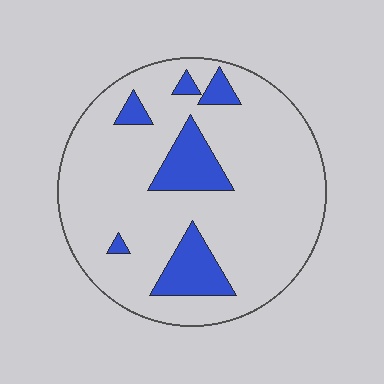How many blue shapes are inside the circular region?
6.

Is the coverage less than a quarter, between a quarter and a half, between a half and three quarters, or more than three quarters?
Less than a quarter.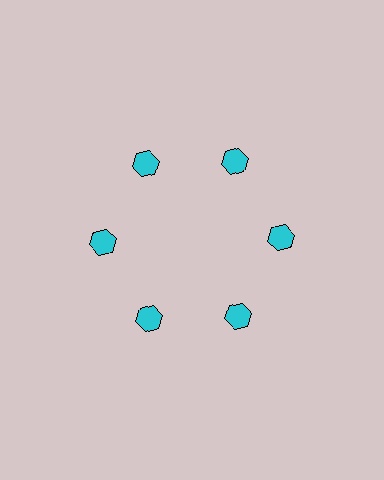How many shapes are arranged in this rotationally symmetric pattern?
There are 6 shapes, arranged in 6 groups of 1.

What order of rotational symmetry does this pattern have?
This pattern has 6-fold rotational symmetry.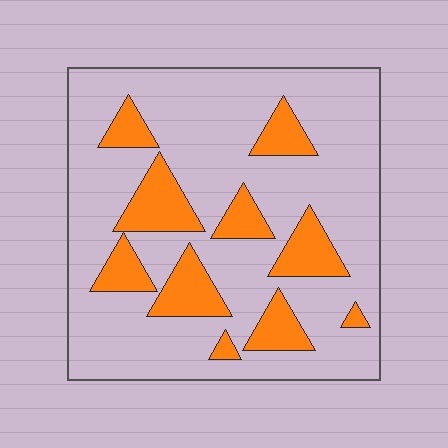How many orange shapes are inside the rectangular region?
10.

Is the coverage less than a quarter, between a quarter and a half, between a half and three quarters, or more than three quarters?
Less than a quarter.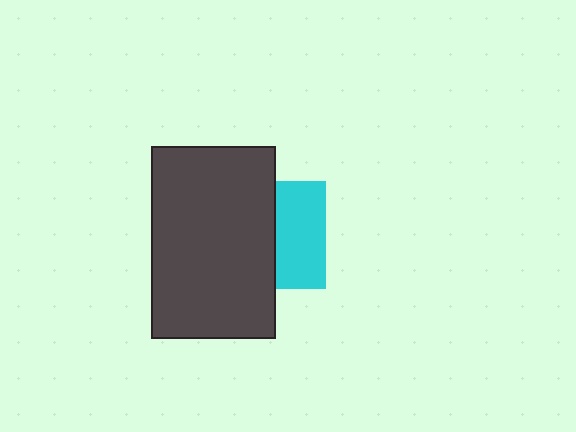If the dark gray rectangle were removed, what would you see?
You would see the complete cyan square.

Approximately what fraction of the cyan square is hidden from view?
Roughly 54% of the cyan square is hidden behind the dark gray rectangle.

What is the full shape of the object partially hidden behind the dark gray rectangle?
The partially hidden object is a cyan square.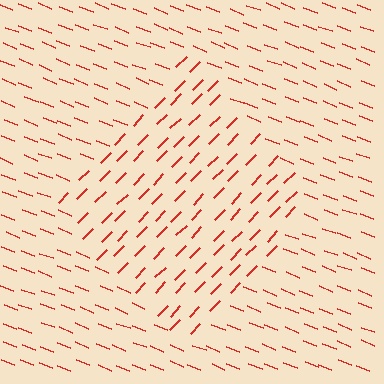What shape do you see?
I see a diamond.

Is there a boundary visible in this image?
Yes, there is a texture boundary formed by a change in line orientation.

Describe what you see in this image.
The image is filled with small red line segments. A diamond region in the image has lines oriented differently from the surrounding lines, creating a visible texture boundary.